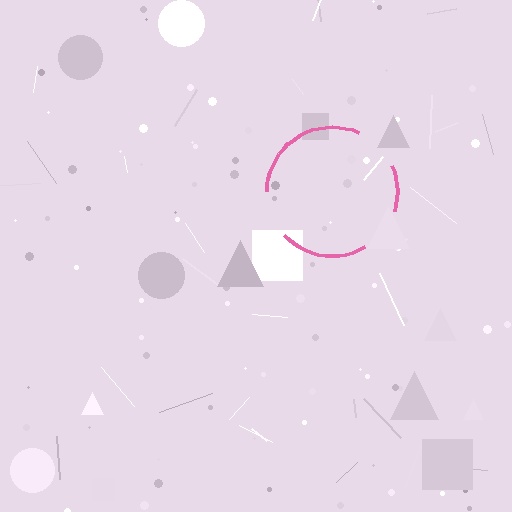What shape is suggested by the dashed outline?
The dashed outline suggests a circle.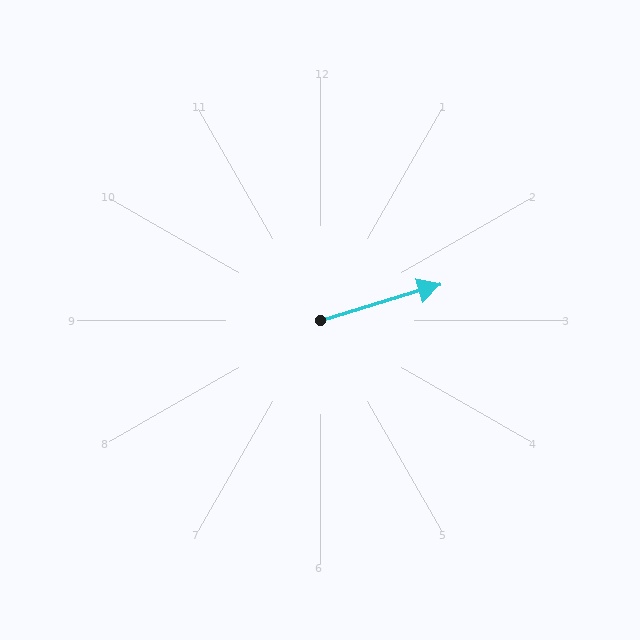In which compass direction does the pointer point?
East.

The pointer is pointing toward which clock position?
Roughly 2 o'clock.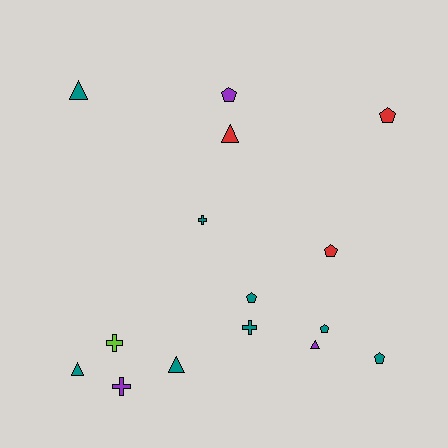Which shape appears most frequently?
Pentagon, with 6 objects.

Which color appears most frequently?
Teal, with 8 objects.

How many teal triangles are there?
There are 3 teal triangles.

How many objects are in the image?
There are 15 objects.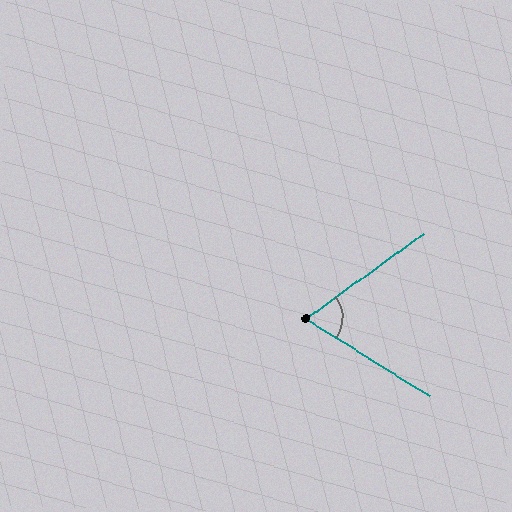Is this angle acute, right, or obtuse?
It is acute.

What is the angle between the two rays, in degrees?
Approximately 67 degrees.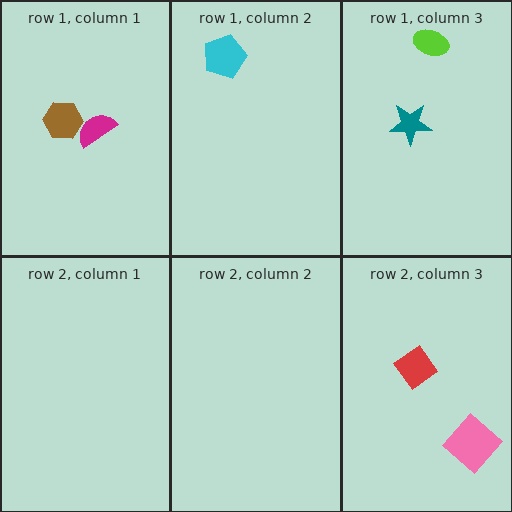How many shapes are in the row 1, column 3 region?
2.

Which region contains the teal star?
The row 1, column 3 region.